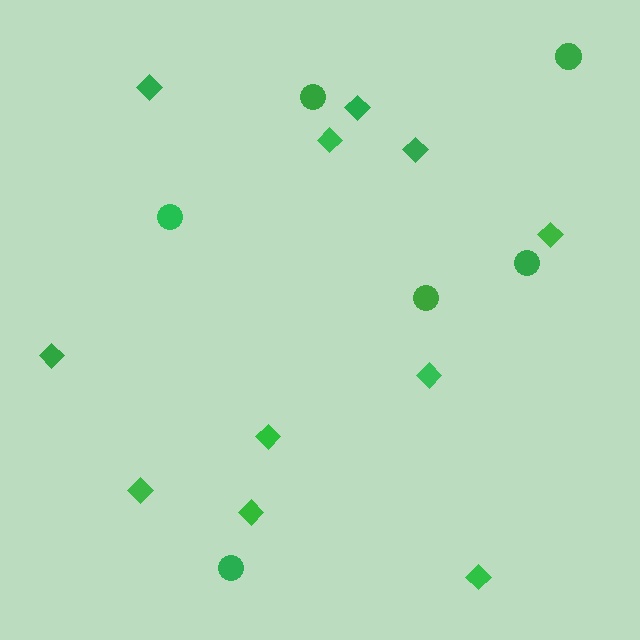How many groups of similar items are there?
There are 2 groups: one group of diamonds (11) and one group of circles (6).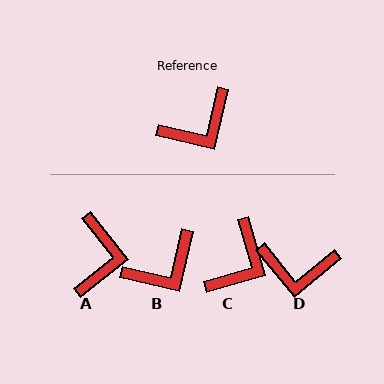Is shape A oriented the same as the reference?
No, it is off by about 51 degrees.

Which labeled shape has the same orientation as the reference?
B.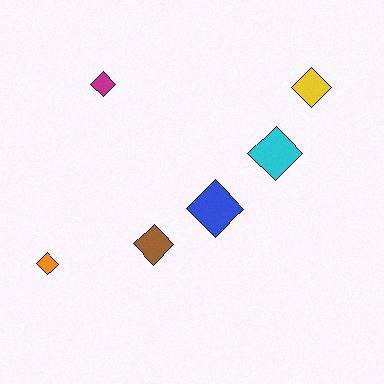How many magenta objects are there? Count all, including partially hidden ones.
There is 1 magenta object.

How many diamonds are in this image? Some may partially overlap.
There are 6 diamonds.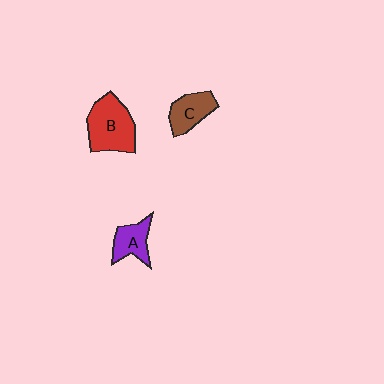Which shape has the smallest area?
Shape A (purple).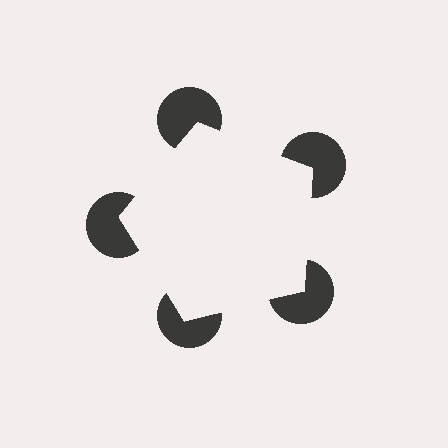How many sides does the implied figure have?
5 sides.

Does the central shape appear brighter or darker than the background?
It typically appears slightly brighter than the background, even though no actual brightness change is drawn.